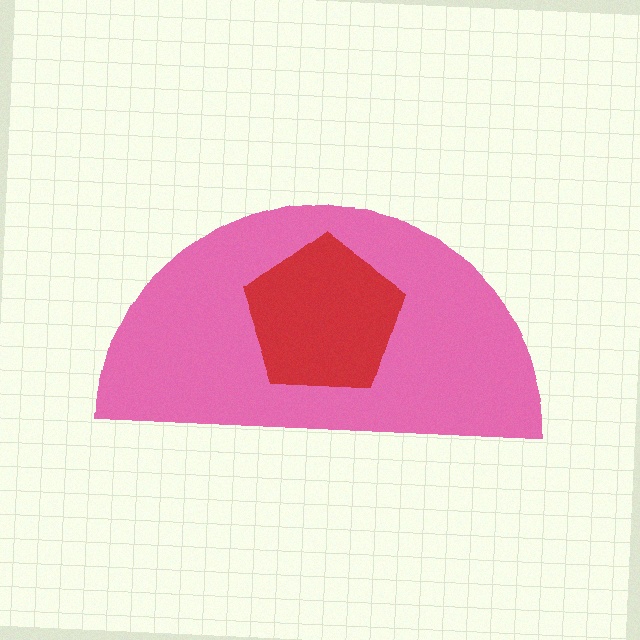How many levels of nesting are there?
2.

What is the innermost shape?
The red pentagon.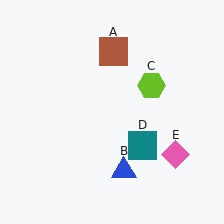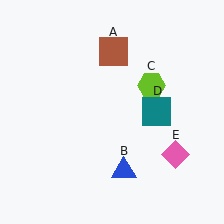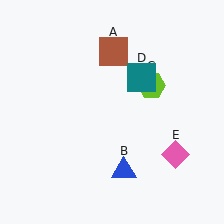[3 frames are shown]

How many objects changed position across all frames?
1 object changed position: teal square (object D).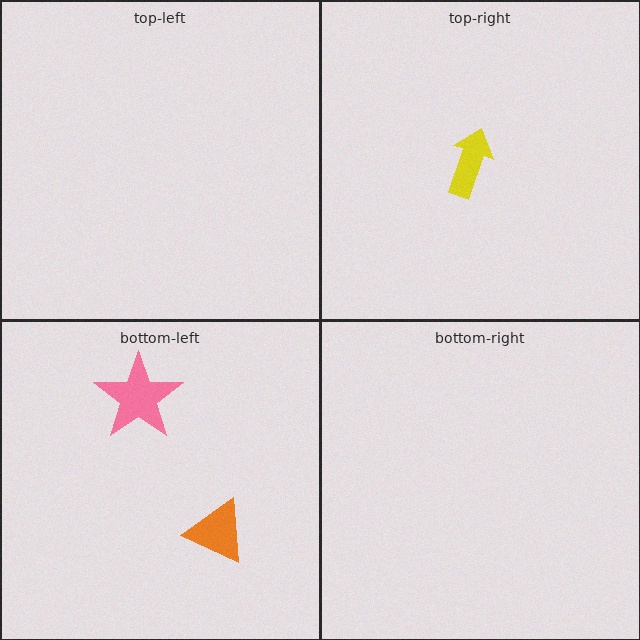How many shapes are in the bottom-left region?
2.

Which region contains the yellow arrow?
The top-right region.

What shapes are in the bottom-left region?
The orange triangle, the pink star.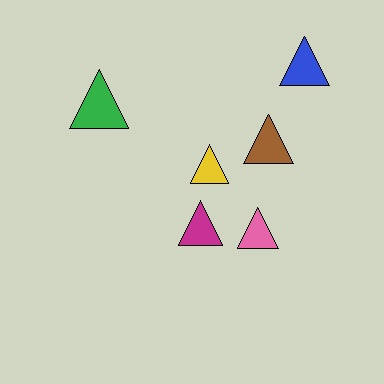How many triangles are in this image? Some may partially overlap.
There are 6 triangles.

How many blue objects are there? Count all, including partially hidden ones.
There is 1 blue object.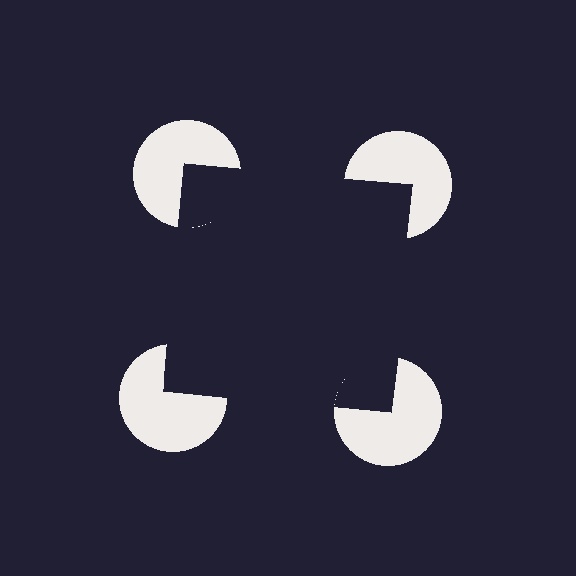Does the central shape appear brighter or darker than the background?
It typically appears slightly darker than the background, even though no actual brightness change is drawn.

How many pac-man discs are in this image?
There are 4 — one at each vertex of the illusory square.